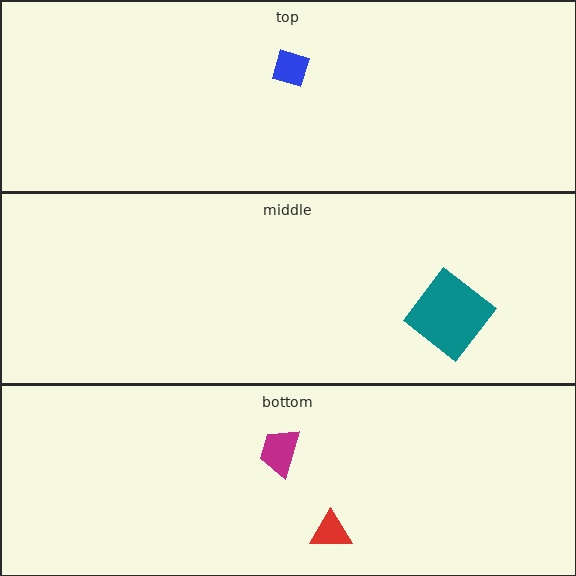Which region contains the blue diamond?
The top region.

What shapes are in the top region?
The blue diamond.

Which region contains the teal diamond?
The middle region.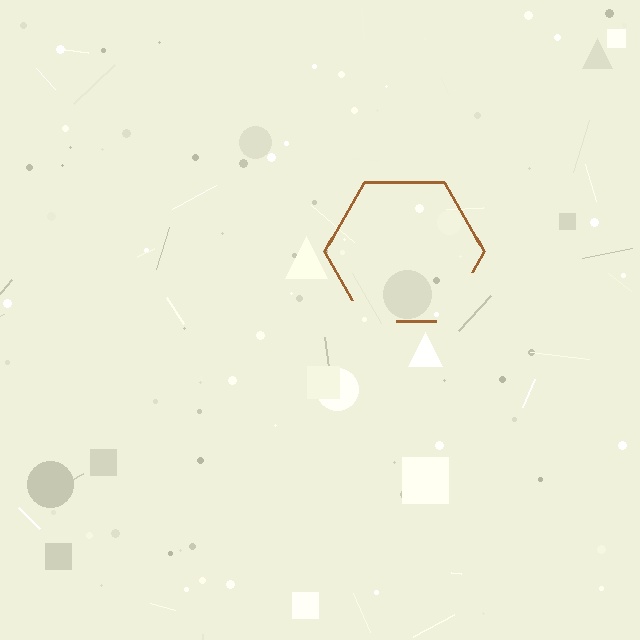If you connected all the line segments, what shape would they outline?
They would outline a hexagon.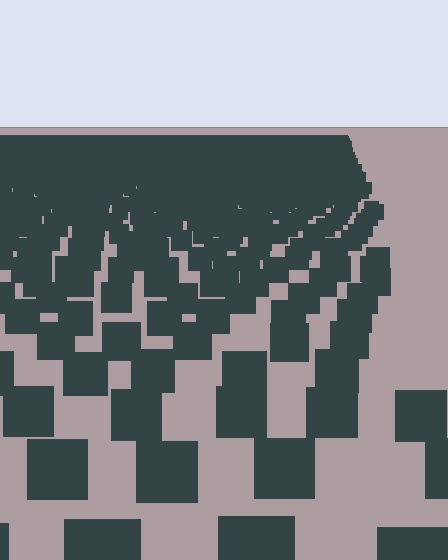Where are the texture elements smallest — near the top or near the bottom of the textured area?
Near the top.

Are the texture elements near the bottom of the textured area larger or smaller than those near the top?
Larger. Near the bottom, elements are closer to the viewer and appear at a bigger on-screen size.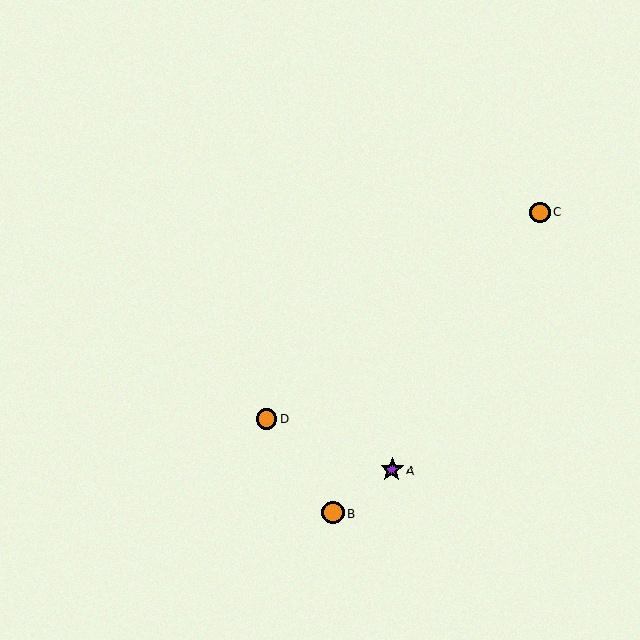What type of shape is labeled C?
Shape C is an orange circle.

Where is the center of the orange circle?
The center of the orange circle is at (540, 212).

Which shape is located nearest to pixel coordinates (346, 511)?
The orange circle (labeled B) at (333, 513) is nearest to that location.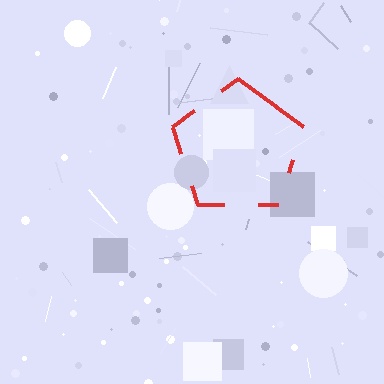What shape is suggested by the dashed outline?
The dashed outline suggests a pentagon.